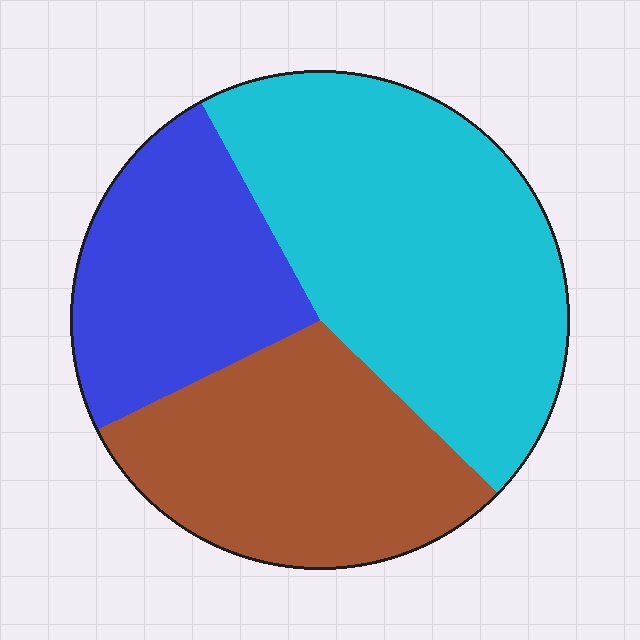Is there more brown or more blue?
Brown.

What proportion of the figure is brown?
Brown covers around 30% of the figure.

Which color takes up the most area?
Cyan, at roughly 45%.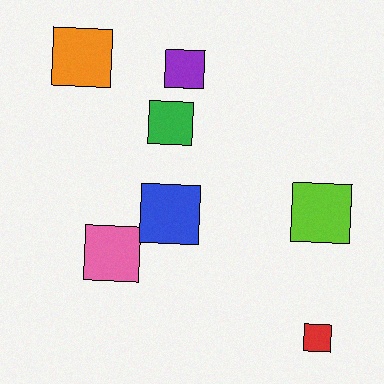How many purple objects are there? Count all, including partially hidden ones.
There is 1 purple object.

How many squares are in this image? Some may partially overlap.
There are 7 squares.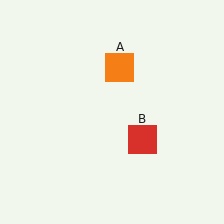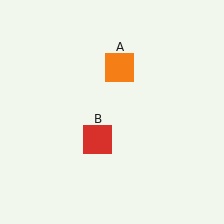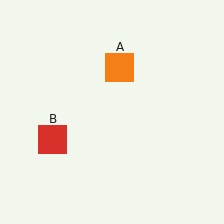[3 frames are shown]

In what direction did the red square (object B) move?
The red square (object B) moved left.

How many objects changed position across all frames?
1 object changed position: red square (object B).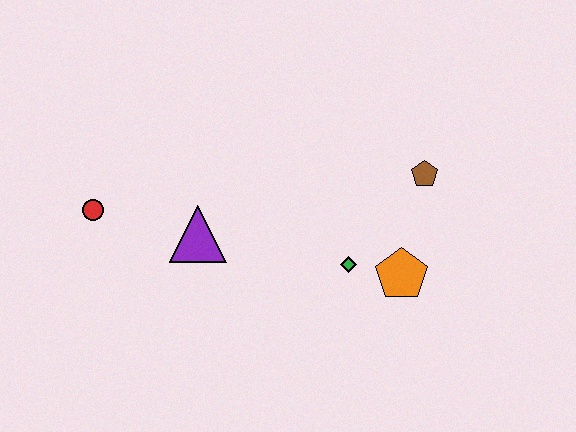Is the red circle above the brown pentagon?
No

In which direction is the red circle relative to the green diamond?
The red circle is to the left of the green diamond.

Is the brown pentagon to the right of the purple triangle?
Yes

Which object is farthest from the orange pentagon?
The red circle is farthest from the orange pentagon.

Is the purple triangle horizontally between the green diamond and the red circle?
Yes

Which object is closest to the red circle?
The purple triangle is closest to the red circle.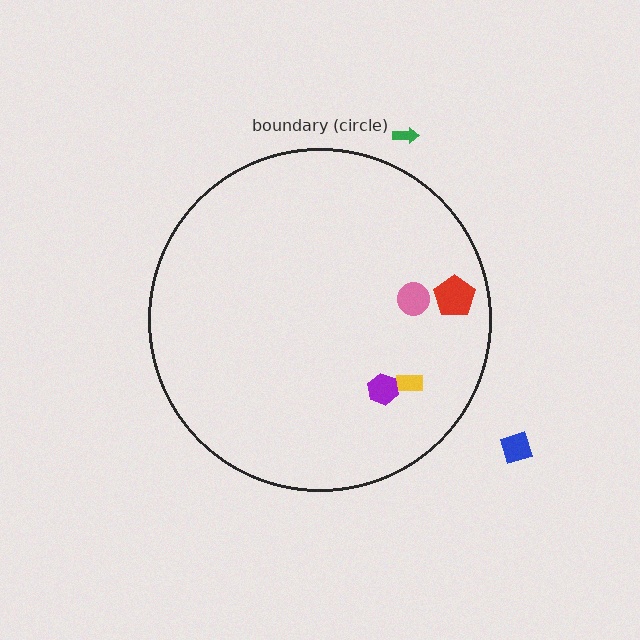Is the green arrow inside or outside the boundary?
Outside.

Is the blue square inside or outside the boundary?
Outside.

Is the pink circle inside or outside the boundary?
Inside.